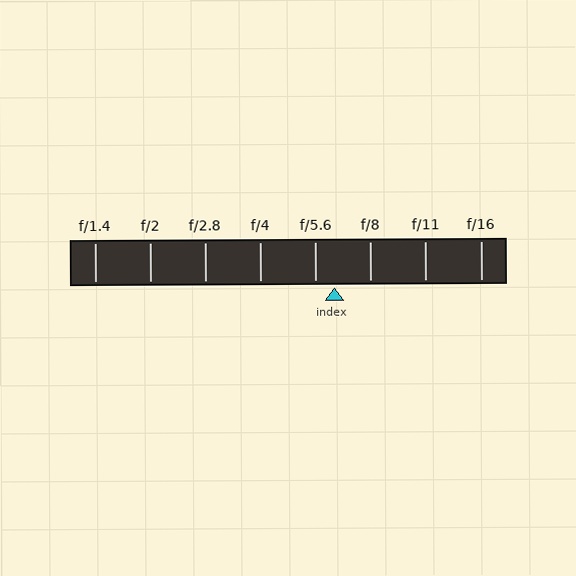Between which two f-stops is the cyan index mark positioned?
The index mark is between f/5.6 and f/8.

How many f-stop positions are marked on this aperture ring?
There are 8 f-stop positions marked.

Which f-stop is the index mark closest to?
The index mark is closest to f/5.6.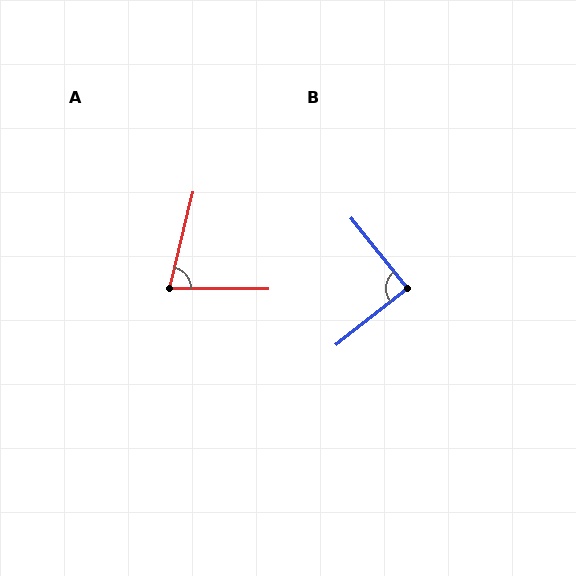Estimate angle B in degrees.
Approximately 89 degrees.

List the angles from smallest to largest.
A (77°), B (89°).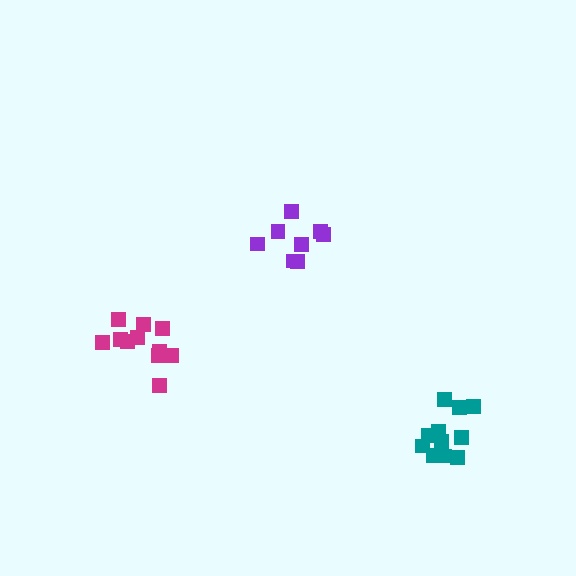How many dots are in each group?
Group 1: 8 dots, Group 2: 11 dots, Group 3: 11 dots (30 total).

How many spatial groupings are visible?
There are 3 spatial groupings.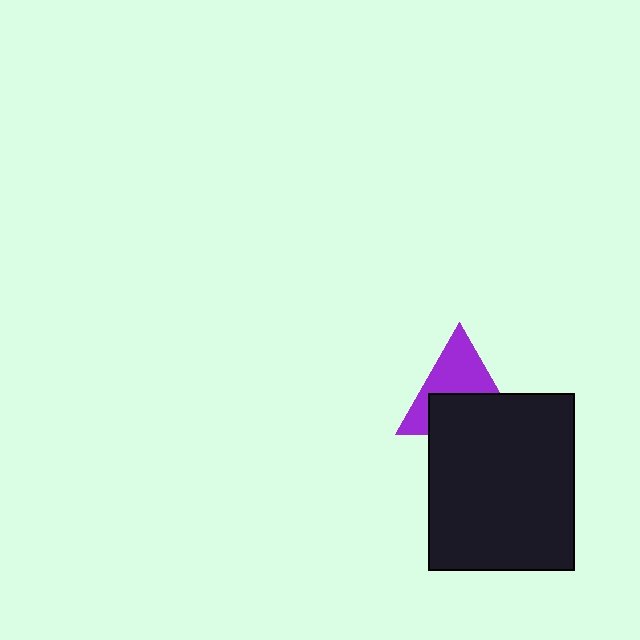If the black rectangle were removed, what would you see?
You would see the complete purple triangle.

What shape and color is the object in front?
The object in front is a black rectangle.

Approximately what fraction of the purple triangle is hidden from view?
Roughly 48% of the purple triangle is hidden behind the black rectangle.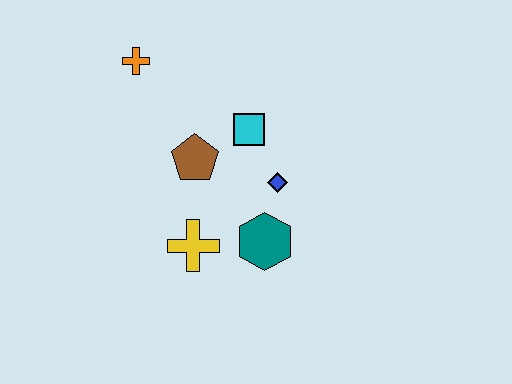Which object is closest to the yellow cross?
The teal hexagon is closest to the yellow cross.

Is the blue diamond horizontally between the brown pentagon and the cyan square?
No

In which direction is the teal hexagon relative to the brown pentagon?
The teal hexagon is below the brown pentagon.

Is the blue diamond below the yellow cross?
No